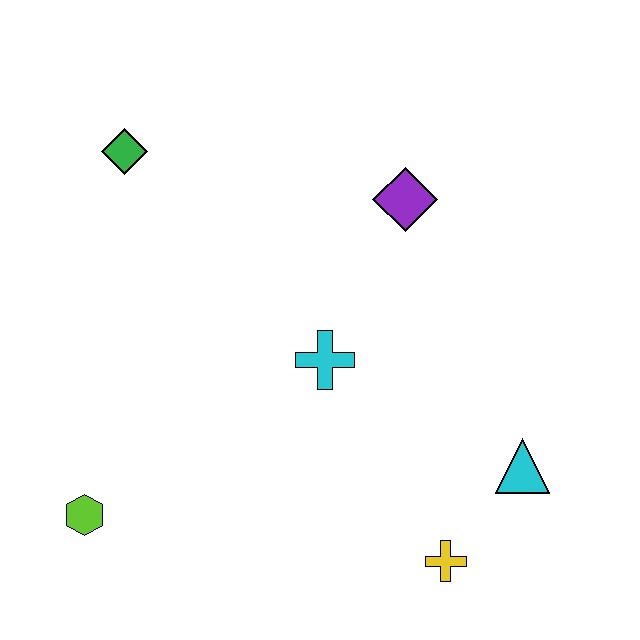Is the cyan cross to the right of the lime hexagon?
Yes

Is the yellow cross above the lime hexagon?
No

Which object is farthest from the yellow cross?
The green diamond is farthest from the yellow cross.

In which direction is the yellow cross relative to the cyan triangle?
The yellow cross is below the cyan triangle.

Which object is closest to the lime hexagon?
The cyan cross is closest to the lime hexagon.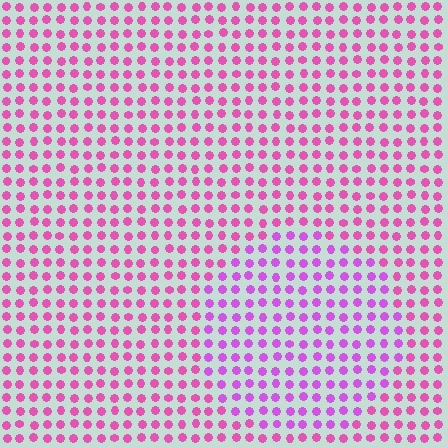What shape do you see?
I see a circle.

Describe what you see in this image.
The image is filled with small pink elements in a uniform arrangement. A circle-shaped region is visible where the elements are tinted to a slightly different hue, forming a subtle color boundary.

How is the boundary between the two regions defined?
The boundary is defined purely by a slight shift in hue (about 28 degrees). Spacing, size, and orientation are identical on both sides.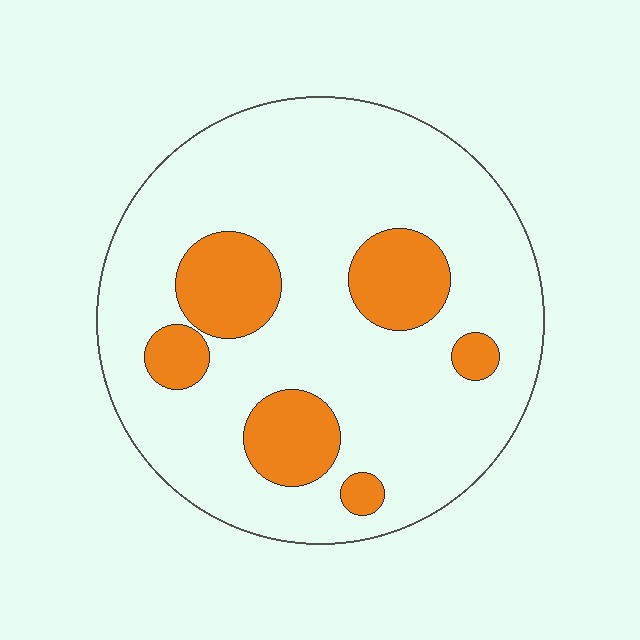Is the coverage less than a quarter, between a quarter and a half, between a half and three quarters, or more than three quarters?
Less than a quarter.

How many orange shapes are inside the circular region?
6.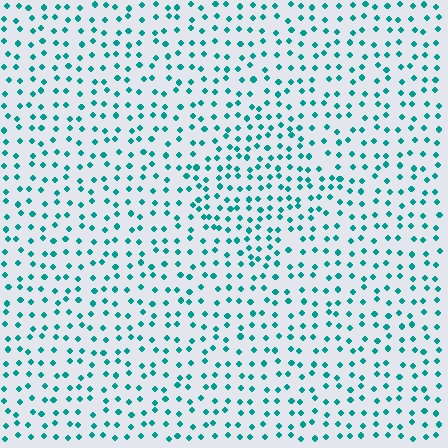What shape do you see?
I see a diamond.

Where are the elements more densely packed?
The elements are more densely packed inside the diamond boundary.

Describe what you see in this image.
The image contains small teal elements arranged at two different densities. A diamond-shaped region is visible where the elements are more densely packed than the surrounding area.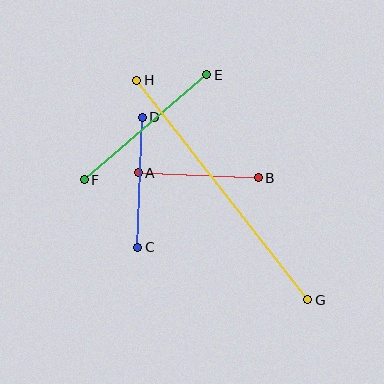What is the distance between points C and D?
The distance is approximately 130 pixels.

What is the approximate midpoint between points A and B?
The midpoint is at approximately (198, 175) pixels.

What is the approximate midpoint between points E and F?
The midpoint is at approximately (146, 127) pixels.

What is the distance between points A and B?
The distance is approximately 120 pixels.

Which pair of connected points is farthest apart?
Points G and H are farthest apart.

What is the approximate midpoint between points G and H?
The midpoint is at approximately (222, 190) pixels.